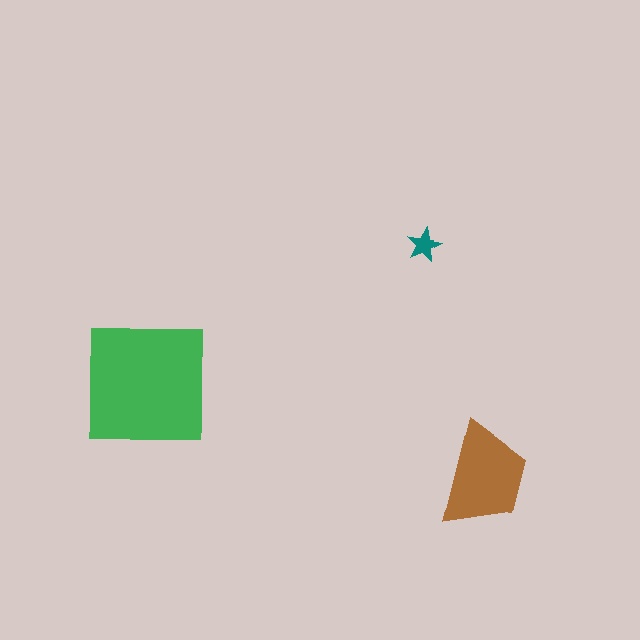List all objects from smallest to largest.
The teal star, the brown trapezoid, the green square.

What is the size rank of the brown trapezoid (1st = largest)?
2nd.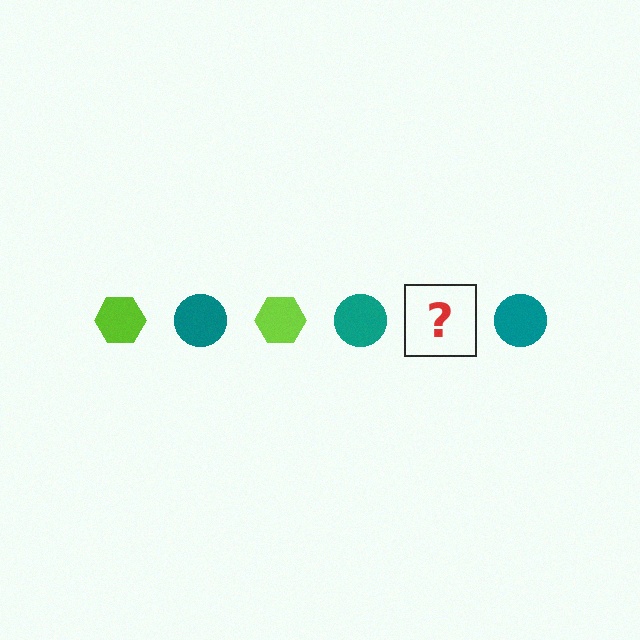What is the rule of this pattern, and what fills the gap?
The rule is that the pattern alternates between lime hexagon and teal circle. The gap should be filled with a lime hexagon.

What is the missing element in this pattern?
The missing element is a lime hexagon.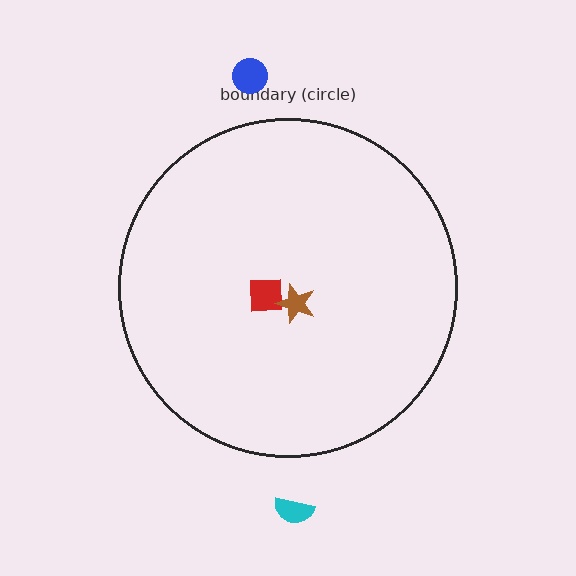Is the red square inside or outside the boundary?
Inside.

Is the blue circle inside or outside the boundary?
Outside.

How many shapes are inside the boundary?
2 inside, 2 outside.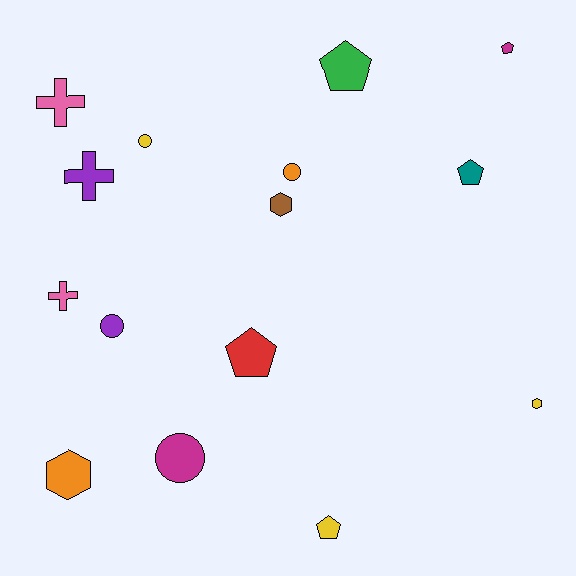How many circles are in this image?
There are 4 circles.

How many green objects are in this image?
There is 1 green object.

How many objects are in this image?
There are 15 objects.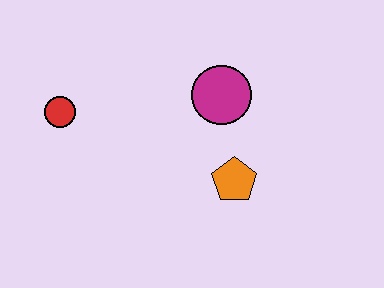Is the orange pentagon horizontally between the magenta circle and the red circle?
No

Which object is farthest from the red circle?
The orange pentagon is farthest from the red circle.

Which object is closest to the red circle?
The magenta circle is closest to the red circle.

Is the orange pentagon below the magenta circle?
Yes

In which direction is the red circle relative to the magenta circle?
The red circle is to the left of the magenta circle.